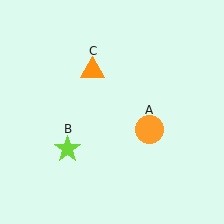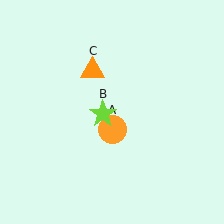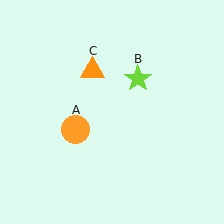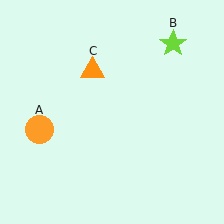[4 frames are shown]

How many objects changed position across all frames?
2 objects changed position: orange circle (object A), lime star (object B).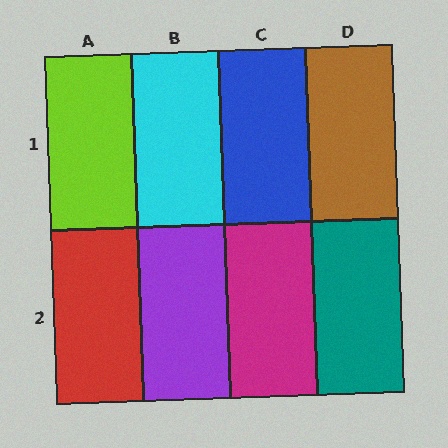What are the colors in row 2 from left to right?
Red, purple, magenta, teal.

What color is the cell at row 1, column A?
Lime.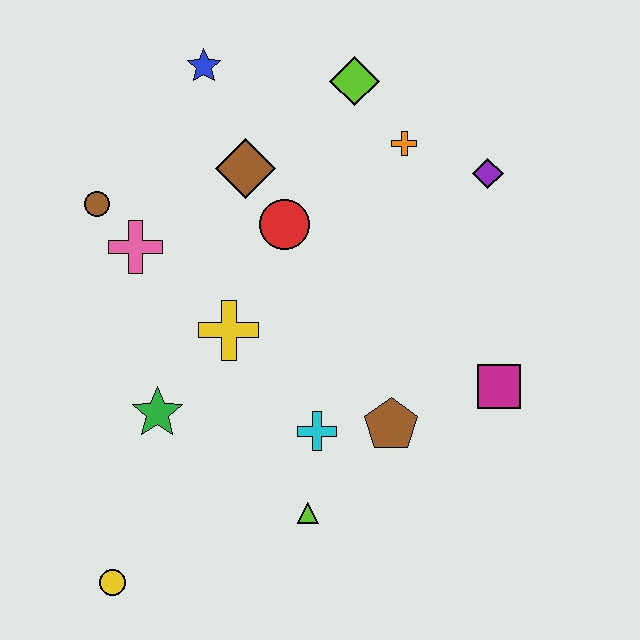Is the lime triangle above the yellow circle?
Yes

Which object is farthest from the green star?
The purple diamond is farthest from the green star.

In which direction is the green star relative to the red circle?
The green star is below the red circle.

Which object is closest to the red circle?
The brown diamond is closest to the red circle.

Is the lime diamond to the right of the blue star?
Yes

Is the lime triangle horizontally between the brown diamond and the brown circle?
No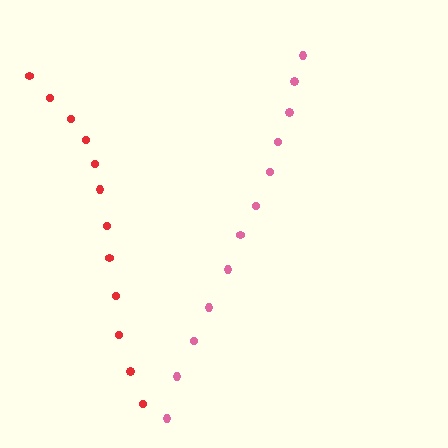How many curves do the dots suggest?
There are 2 distinct paths.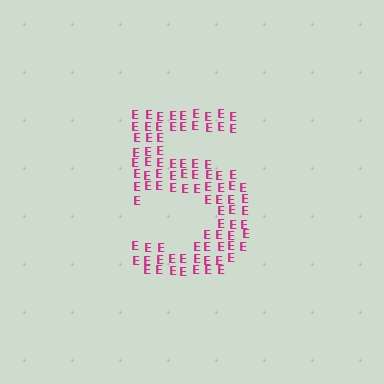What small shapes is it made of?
It is made of small letter E's.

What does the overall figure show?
The overall figure shows the digit 5.